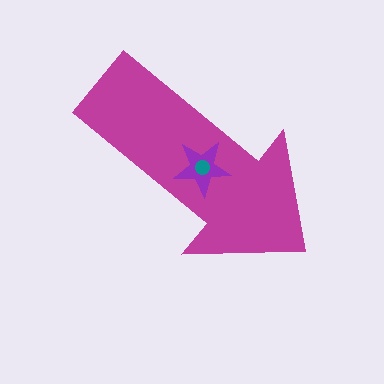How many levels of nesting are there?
3.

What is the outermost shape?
The magenta arrow.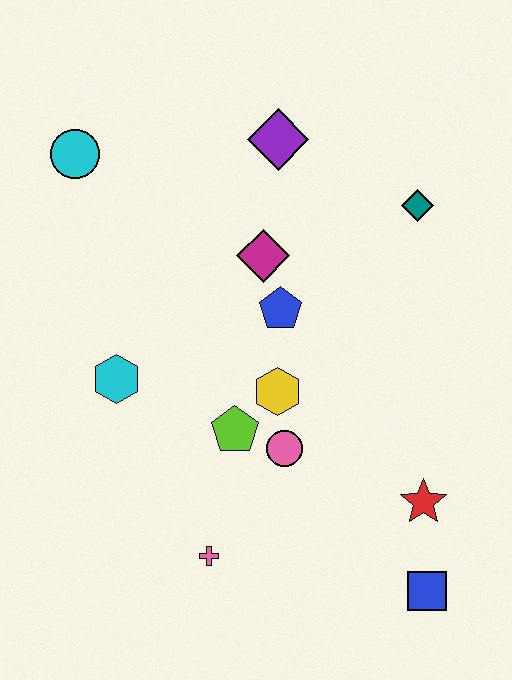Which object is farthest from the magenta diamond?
The blue square is farthest from the magenta diamond.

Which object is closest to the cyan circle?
The purple diamond is closest to the cyan circle.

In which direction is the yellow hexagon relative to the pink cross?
The yellow hexagon is above the pink cross.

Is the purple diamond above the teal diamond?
Yes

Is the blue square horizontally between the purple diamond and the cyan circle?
No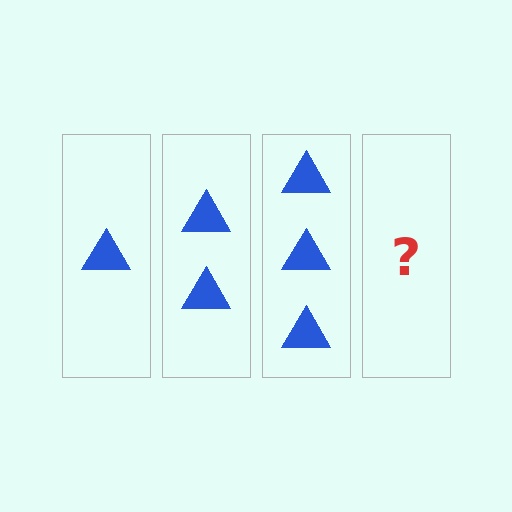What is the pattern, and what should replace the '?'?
The pattern is that each step adds one more triangle. The '?' should be 4 triangles.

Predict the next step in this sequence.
The next step is 4 triangles.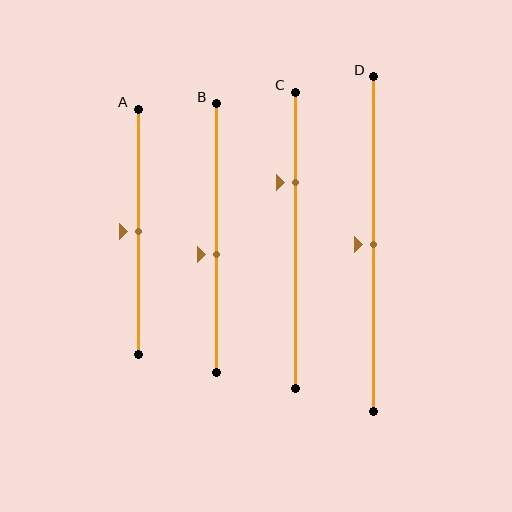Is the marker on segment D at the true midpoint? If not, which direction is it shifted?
Yes, the marker on segment D is at the true midpoint.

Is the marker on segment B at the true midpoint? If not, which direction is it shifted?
No, the marker on segment B is shifted downward by about 6% of the segment length.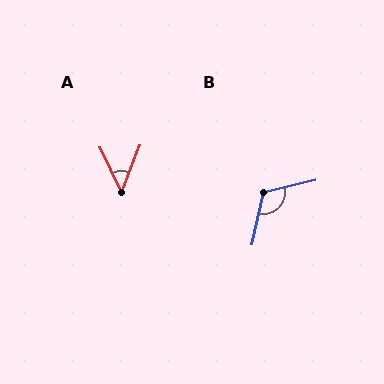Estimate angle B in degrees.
Approximately 116 degrees.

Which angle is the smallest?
A, at approximately 47 degrees.